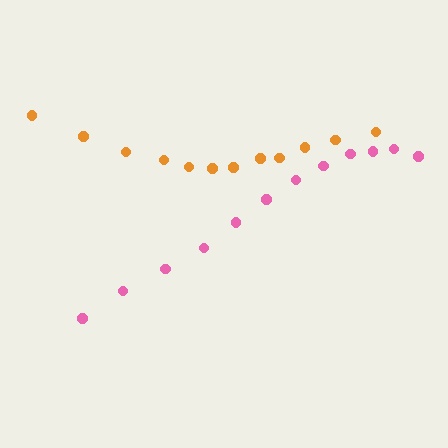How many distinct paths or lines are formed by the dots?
There are 2 distinct paths.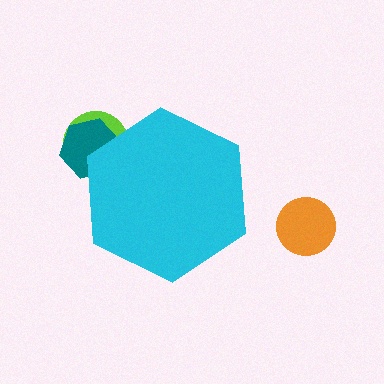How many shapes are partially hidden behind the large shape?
2 shapes are partially hidden.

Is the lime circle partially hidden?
Yes, the lime circle is partially hidden behind the cyan hexagon.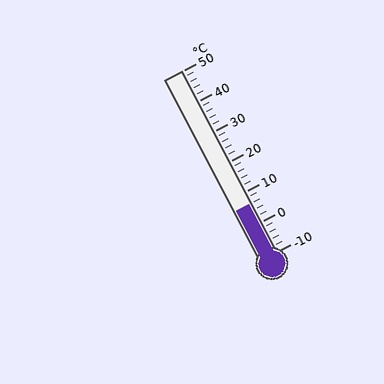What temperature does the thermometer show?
The thermometer shows approximately 6°C.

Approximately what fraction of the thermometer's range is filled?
The thermometer is filled to approximately 25% of its range.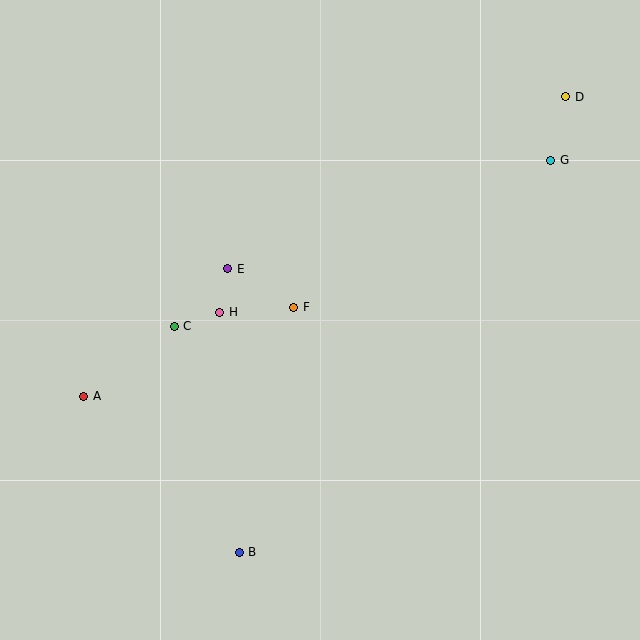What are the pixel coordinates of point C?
Point C is at (174, 326).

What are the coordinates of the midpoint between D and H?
The midpoint between D and H is at (393, 204).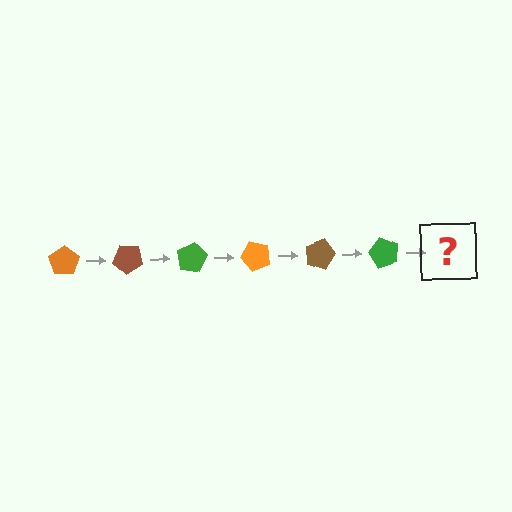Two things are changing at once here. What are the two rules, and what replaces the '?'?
The two rules are that it rotates 40 degrees each step and the color cycles through orange, brown, and green. The '?' should be an orange pentagon, rotated 240 degrees from the start.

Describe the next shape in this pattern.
It should be an orange pentagon, rotated 240 degrees from the start.